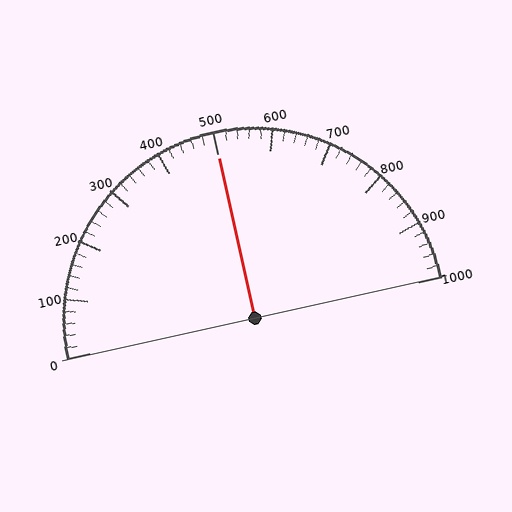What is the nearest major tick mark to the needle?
The nearest major tick mark is 500.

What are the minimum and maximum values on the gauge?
The gauge ranges from 0 to 1000.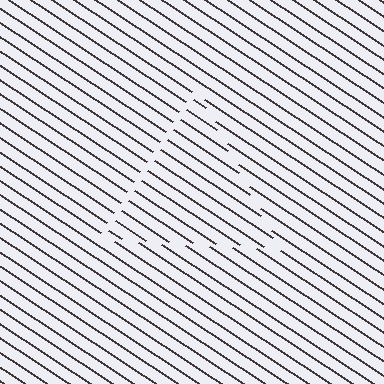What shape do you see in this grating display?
An illusory triangle. The interior of the shape contains the same grating, shifted by half a period — the contour is defined by the phase discontinuity where line-ends from the inner and outer gratings abut.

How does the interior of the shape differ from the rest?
The interior of the shape contains the same grating, shifted by half a period — the contour is defined by the phase discontinuity where line-ends from the inner and outer gratings abut.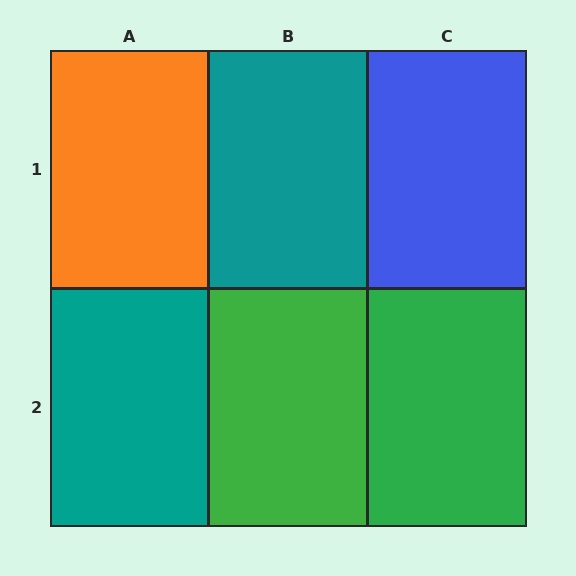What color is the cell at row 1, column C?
Blue.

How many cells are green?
2 cells are green.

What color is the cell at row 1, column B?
Teal.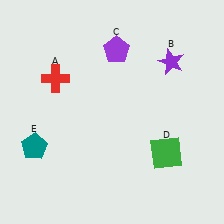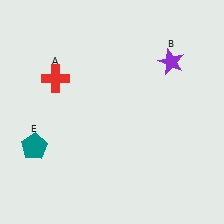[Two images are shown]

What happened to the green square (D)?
The green square (D) was removed in Image 2. It was in the bottom-right area of Image 1.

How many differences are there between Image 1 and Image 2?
There are 2 differences between the two images.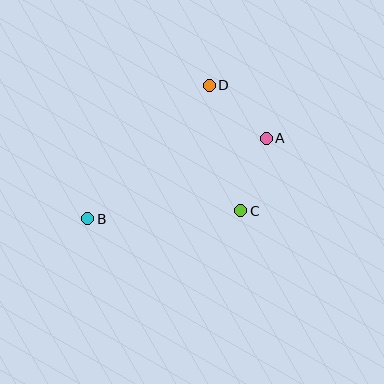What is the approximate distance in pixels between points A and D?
The distance between A and D is approximately 78 pixels.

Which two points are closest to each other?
Points A and C are closest to each other.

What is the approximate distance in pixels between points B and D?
The distance between B and D is approximately 181 pixels.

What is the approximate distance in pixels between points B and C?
The distance between B and C is approximately 154 pixels.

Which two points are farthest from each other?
Points A and B are farthest from each other.